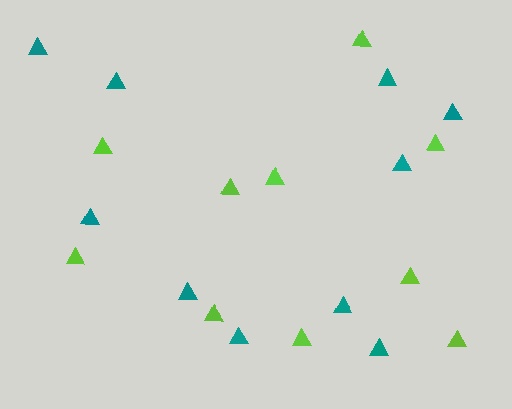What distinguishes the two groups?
There are 2 groups: one group of teal triangles (10) and one group of lime triangles (10).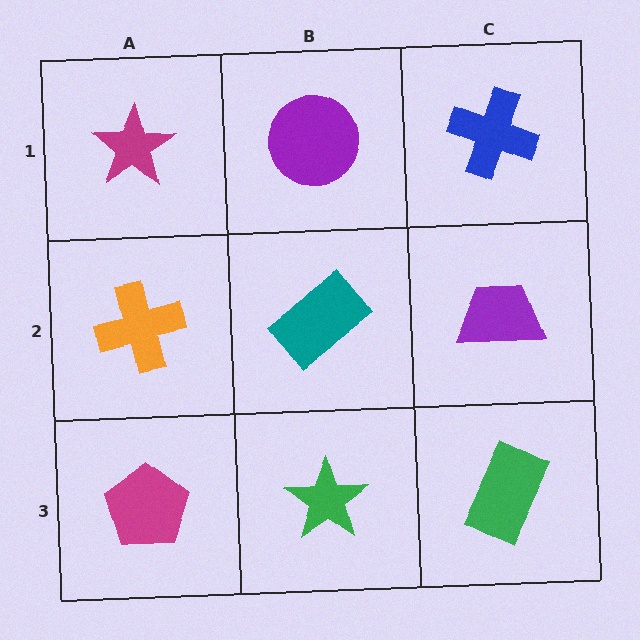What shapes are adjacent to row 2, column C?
A blue cross (row 1, column C), a green rectangle (row 3, column C), a teal rectangle (row 2, column B).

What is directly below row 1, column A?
An orange cross.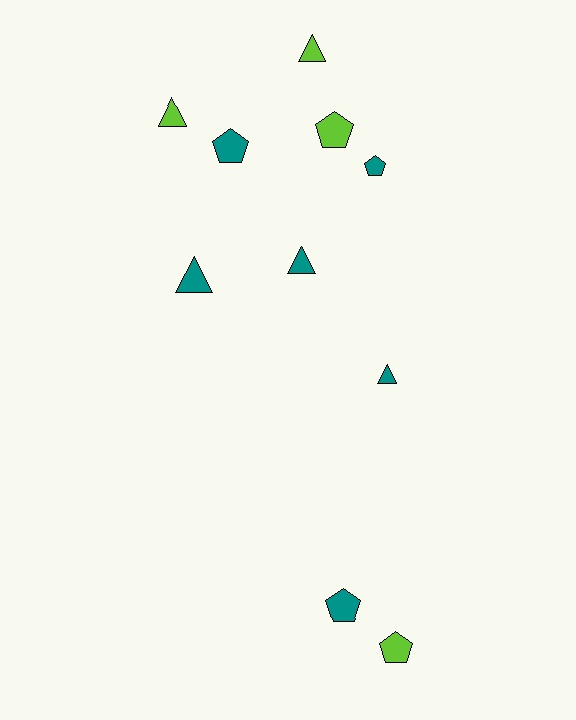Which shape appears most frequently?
Pentagon, with 5 objects.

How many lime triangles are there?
There are 2 lime triangles.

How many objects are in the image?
There are 10 objects.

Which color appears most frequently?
Teal, with 6 objects.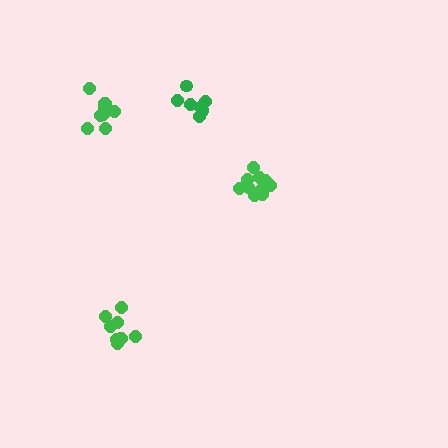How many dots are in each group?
Group 1: 10 dots, Group 2: 9 dots, Group 3: 8 dots, Group 4: 9 dots (36 total).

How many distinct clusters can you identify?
There are 4 distinct clusters.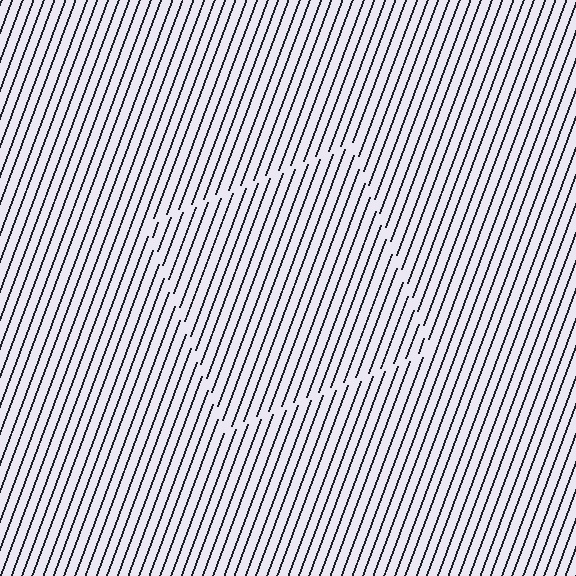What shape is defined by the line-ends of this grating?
An illusory square. The interior of the shape contains the same grating, shifted by half a period — the contour is defined by the phase discontinuity where line-ends from the inner and outer gratings abut.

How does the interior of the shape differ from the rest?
The interior of the shape contains the same grating, shifted by half a period — the contour is defined by the phase discontinuity where line-ends from the inner and outer gratings abut.